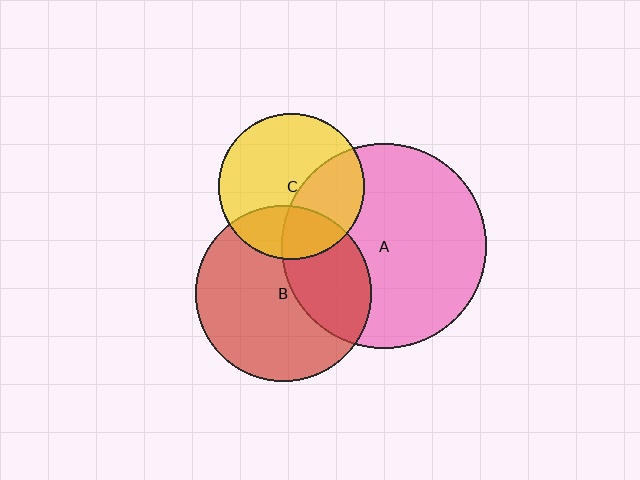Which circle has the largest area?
Circle A (pink).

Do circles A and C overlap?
Yes.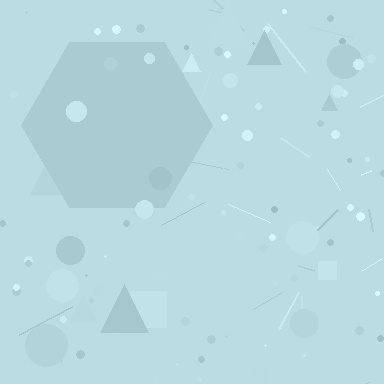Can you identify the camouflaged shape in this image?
The camouflaged shape is a hexagon.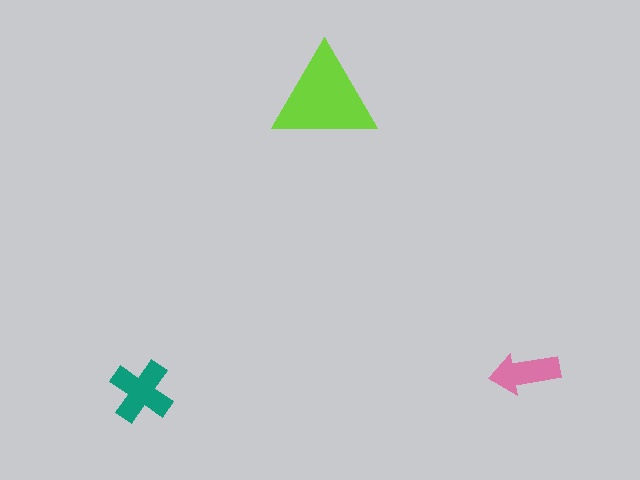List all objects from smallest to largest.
The pink arrow, the teal cross, the lime triangle.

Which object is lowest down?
The teal cross is bottommost.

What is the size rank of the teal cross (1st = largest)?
2nd.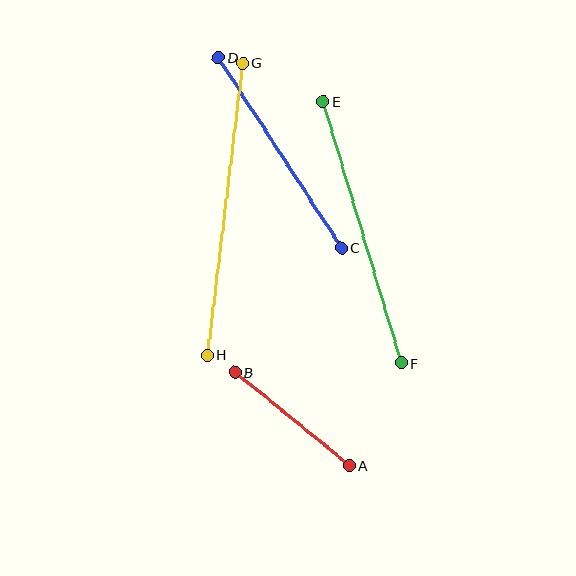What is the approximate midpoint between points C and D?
The midpoint is at approximately (280, 153) pixels.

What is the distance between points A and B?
The distance is approximately 147 pixels.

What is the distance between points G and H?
The distance is approximately 294 pixels.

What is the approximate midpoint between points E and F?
The midpoint is at approximately (362, 232) pixels.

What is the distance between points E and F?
The distance is approximately 273 pixels.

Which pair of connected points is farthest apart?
Points G and H are farthest apart.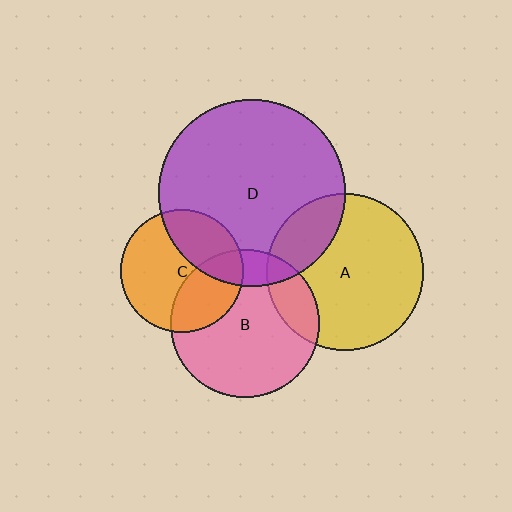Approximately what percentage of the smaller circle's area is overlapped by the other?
Approximately 15%.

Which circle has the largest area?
Circle D (purple).